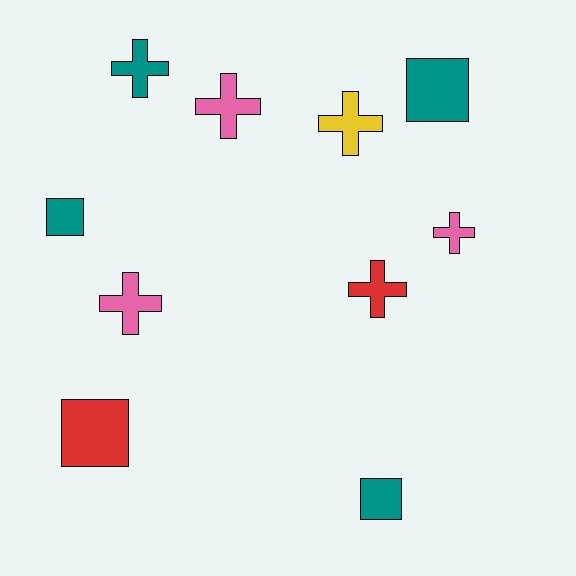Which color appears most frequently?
Teal, with 4 objects.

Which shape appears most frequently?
Cross, with 6 objects.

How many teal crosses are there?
There is 1 teal cross.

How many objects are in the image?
There are 10 objects.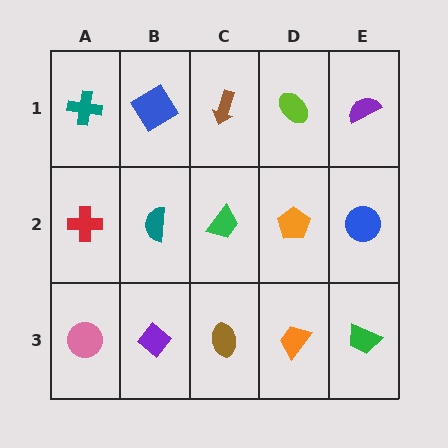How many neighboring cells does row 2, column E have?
3.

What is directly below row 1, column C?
A green trapezoid.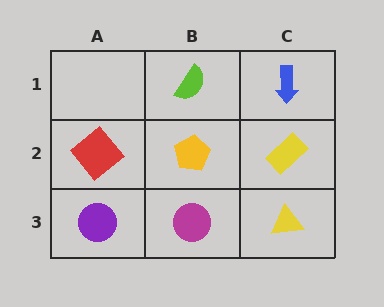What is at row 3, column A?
A purple circle.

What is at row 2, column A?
A red diamond.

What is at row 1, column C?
A blue arrow.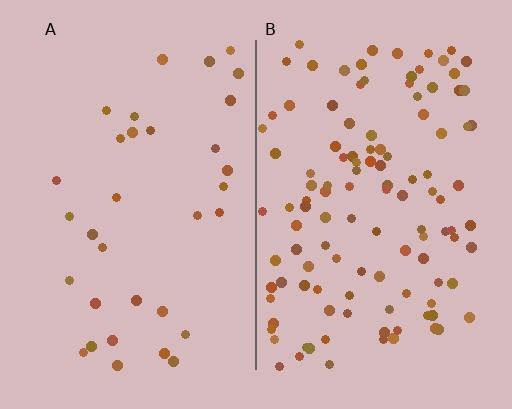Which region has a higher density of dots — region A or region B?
B (the right).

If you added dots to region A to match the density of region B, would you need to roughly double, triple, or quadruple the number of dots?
Approximately quadruple.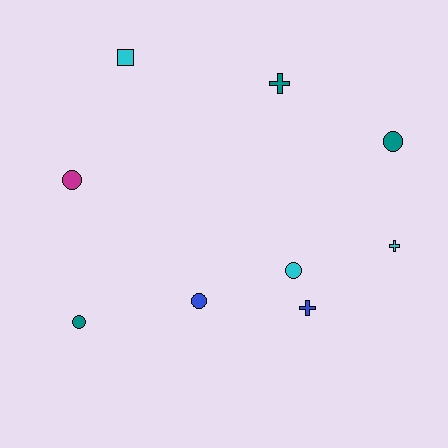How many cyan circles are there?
There is 1 cyan circle.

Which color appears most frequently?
Cyan, with 3 objects.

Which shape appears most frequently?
Circle, with 5 objects.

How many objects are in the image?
There are 9 objects.